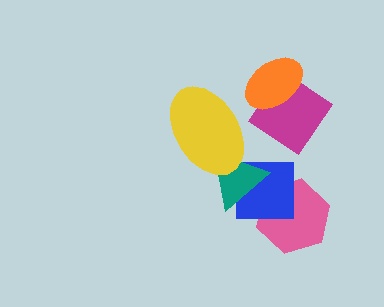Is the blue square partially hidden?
Yes, it is partially covered by another shape.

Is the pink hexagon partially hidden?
Yes, it is partially covered by another shape.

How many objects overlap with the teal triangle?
2 objects overlap with the teal triangle.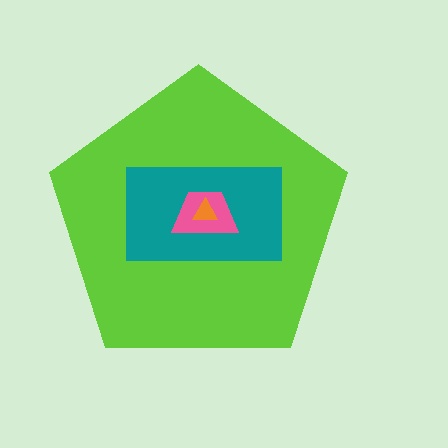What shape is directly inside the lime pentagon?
The teal rectangle.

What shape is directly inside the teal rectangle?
The pink trapezoid.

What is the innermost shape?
The orange triangle.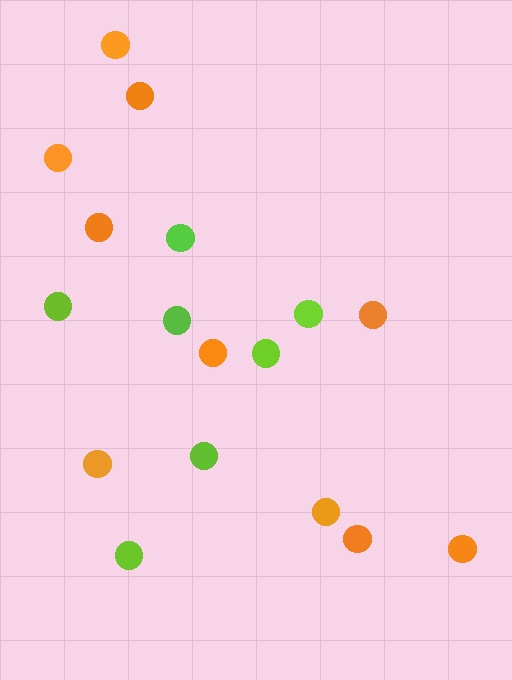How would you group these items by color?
There are 2 groups: one group of orange circles (10) and one group of lime circles (7).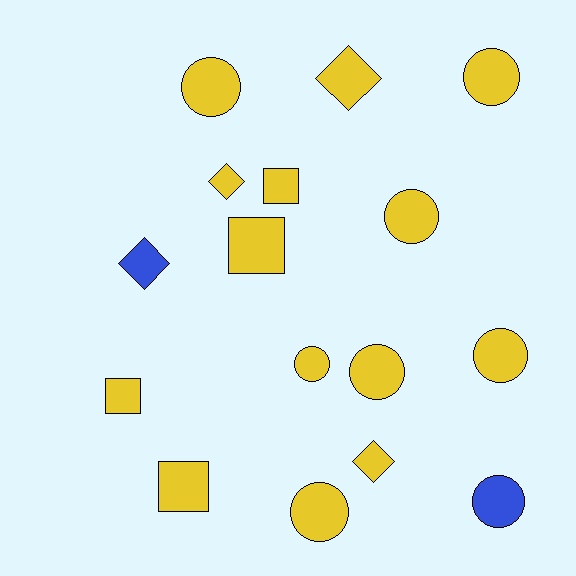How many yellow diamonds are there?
There are 3 yellow diamonds.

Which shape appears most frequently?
Circle, with 8 objects.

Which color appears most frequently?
Yellow, with 14 objects.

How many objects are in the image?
There are 16 objects.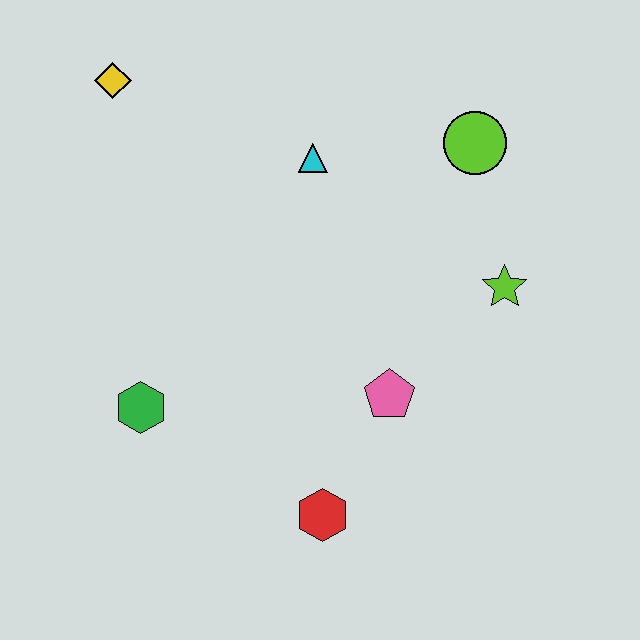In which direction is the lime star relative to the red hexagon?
The lime star is above the red hexagon.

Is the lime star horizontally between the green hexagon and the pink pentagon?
No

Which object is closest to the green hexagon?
The red hexagon is closest to the green hexagon.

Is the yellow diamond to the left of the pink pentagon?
Yes